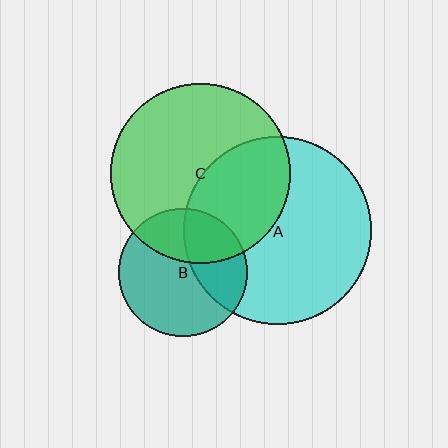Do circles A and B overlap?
Yes.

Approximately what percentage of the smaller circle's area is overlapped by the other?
Approximately 35%.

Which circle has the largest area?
Circle A (cyan).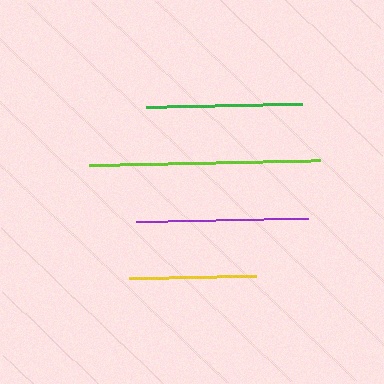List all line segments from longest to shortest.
From longest to shortest: lime, purple, green, yellow.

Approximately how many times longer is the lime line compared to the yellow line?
The lime line is approximately 1.8 times the length of the yellow line.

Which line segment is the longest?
The lime line is the longest at approximately 231 pixels.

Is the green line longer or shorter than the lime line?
The lime line is longer than the green line.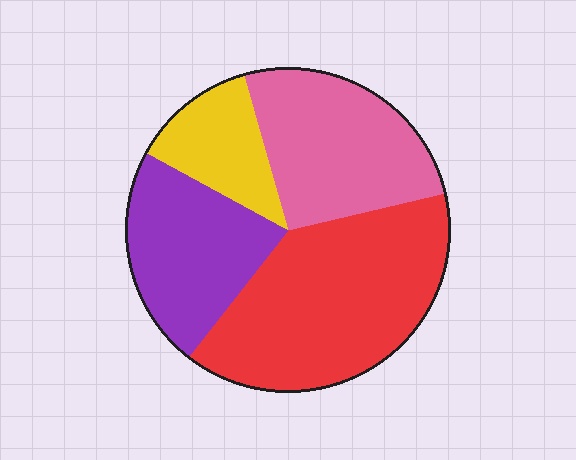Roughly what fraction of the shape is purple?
Purple covers 22% of the shape.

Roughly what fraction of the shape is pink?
Pink covers 26% of the shape.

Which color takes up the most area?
Red, at roughly 40%.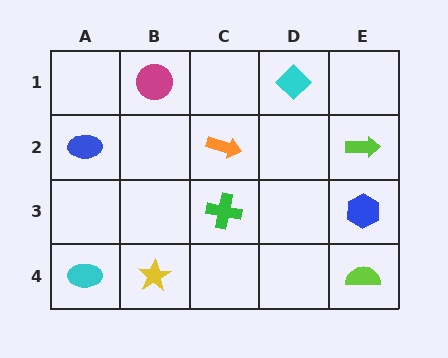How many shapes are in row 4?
3 shapes.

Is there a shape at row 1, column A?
No, that cell is empty.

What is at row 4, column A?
A cyan ellipse.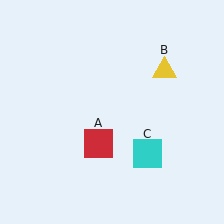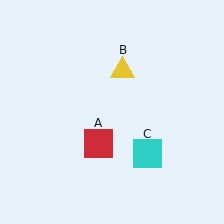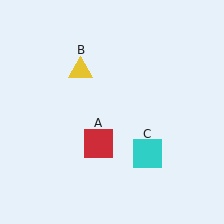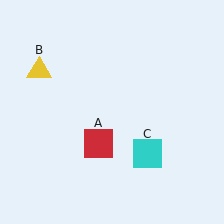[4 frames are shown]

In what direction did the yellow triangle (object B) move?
The yellow triangle (object B) moved left.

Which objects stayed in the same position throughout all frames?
Red square (object A) and cyan square (object C) remained stationary.